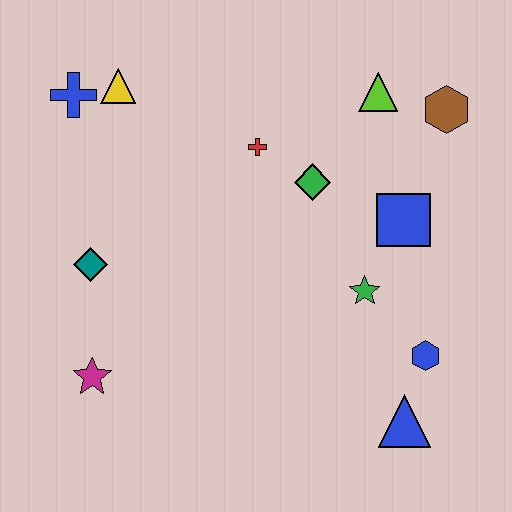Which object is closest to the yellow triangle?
The blue cross is closest to the yellow triangle.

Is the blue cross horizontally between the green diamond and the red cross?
No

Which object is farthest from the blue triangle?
The blue cross is farthest from the blue triangle.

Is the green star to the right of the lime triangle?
No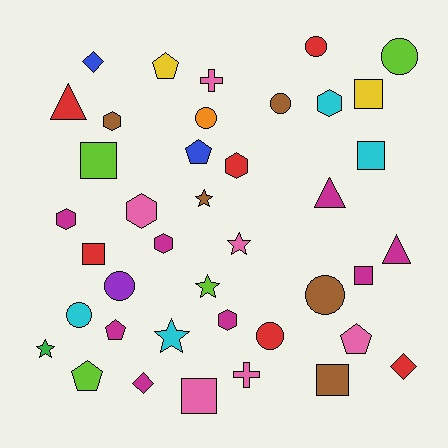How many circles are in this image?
There are 8 circles.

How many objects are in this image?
There are 40 objects.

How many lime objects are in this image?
There are 4 lime objects.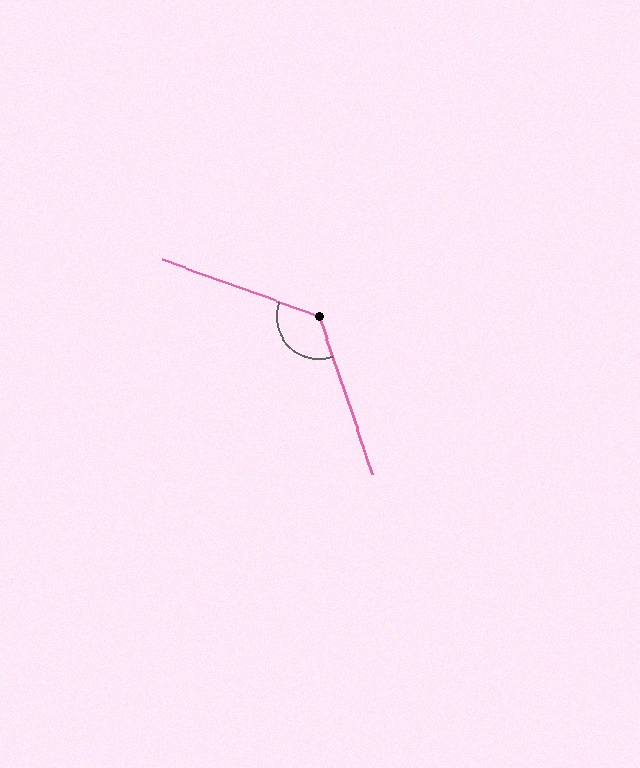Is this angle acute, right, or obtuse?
It is obtuse.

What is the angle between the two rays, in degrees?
Approximately 129 degrees.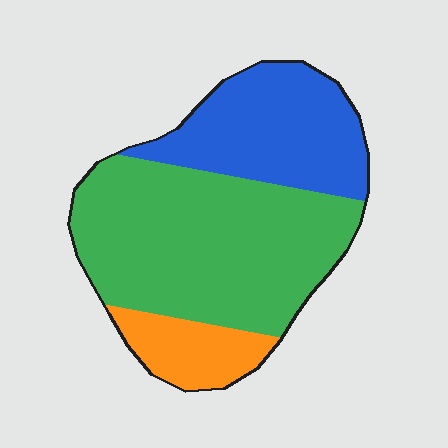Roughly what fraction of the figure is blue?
Blue covers about 30% of the figure.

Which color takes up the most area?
Green, at roughly 55%.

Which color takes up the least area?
Orange, at roughly 15%.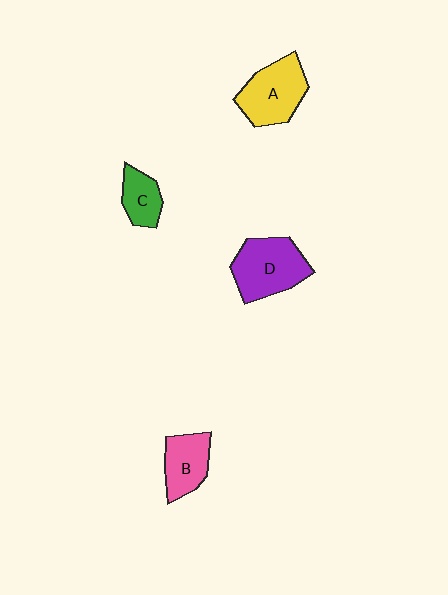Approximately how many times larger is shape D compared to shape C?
Approximately 2.0 times.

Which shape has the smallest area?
Shape C (green).